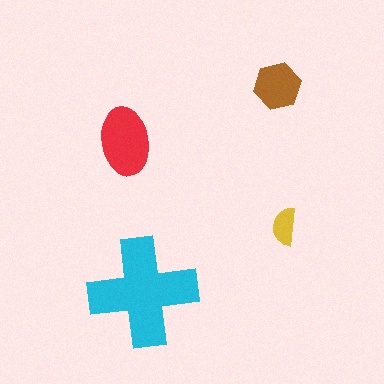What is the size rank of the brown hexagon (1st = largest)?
3rd.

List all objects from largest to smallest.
The cyan cross, the red ellipse, the brown hexagon, the yellow semicircle.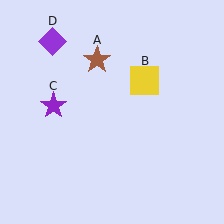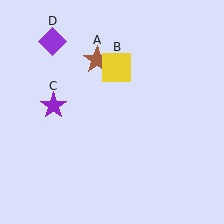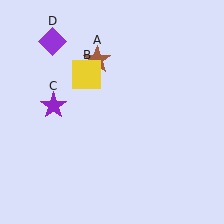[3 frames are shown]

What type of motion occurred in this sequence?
The yellow square (object B) rotated counterclockwise around the center of the scene.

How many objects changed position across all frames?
1 object changed position: yellow square (object B).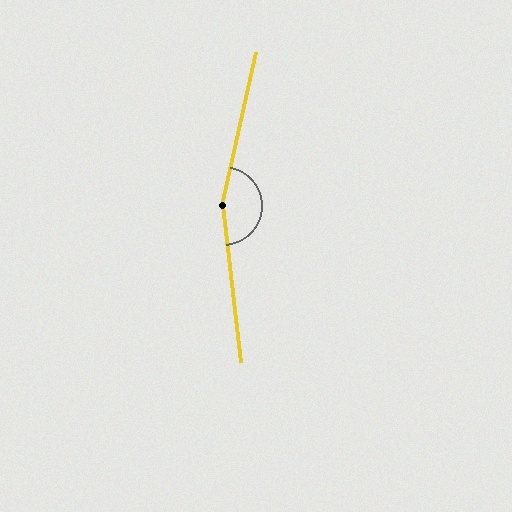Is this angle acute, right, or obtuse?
It is obtuse.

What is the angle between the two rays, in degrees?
Approximately 161 degrees.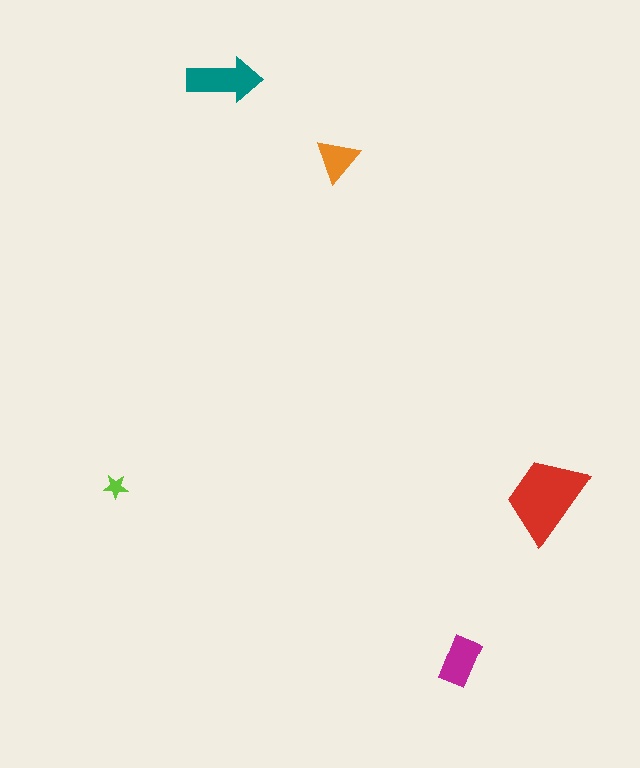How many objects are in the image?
There are 5 objects in the image.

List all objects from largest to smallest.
The red trapezoid, the teal arrow, the magenta rectangle, the orange triangle, the lime star.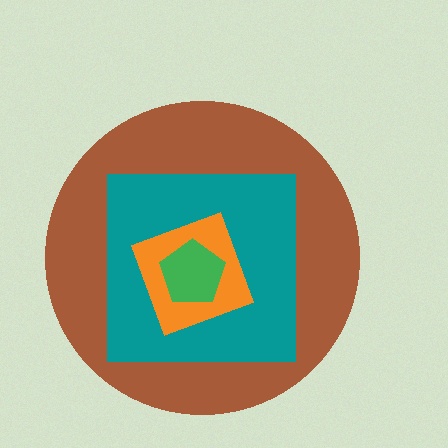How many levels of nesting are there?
4.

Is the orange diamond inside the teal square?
Yes.